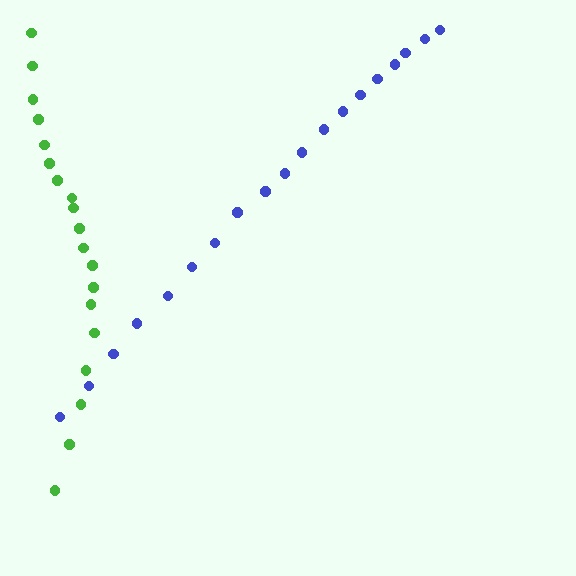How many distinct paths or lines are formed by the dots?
There are 2 distinct paths.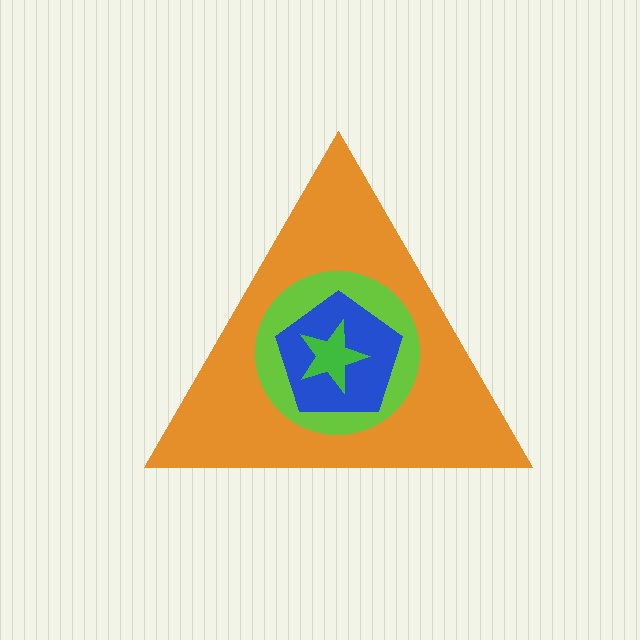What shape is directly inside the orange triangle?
The lime circle.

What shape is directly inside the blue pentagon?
The green star.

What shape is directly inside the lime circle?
The blue pentagon.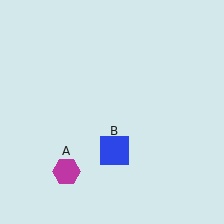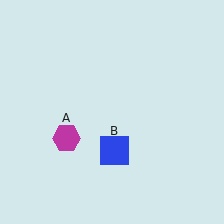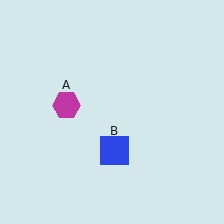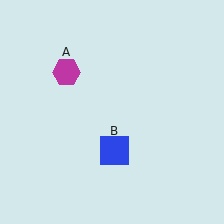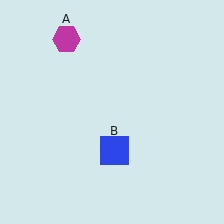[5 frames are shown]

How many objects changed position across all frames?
1 object changed position: magenta hexagon (object A).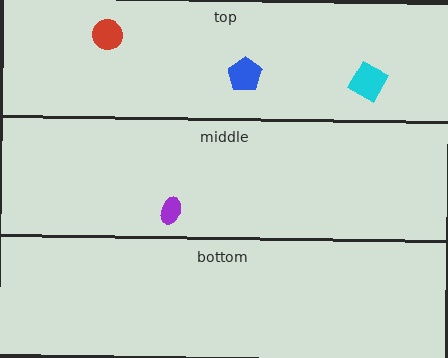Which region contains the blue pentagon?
The top region.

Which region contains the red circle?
The top region.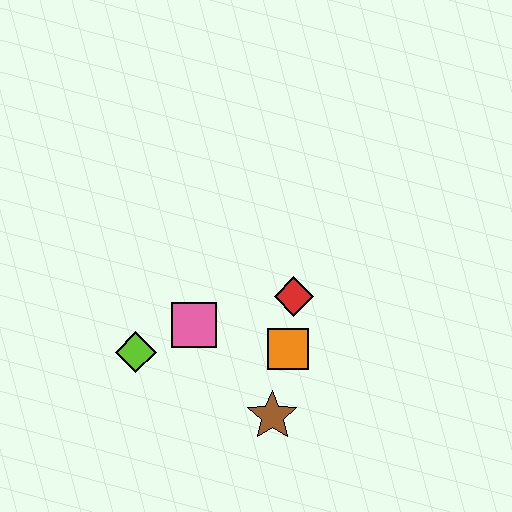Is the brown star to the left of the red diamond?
Yes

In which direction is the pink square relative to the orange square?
The pink square is to the left of the orange square.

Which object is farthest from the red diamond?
The lime diamond is farthest from the red diamond.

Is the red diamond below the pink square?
No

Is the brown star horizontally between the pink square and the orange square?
Yes